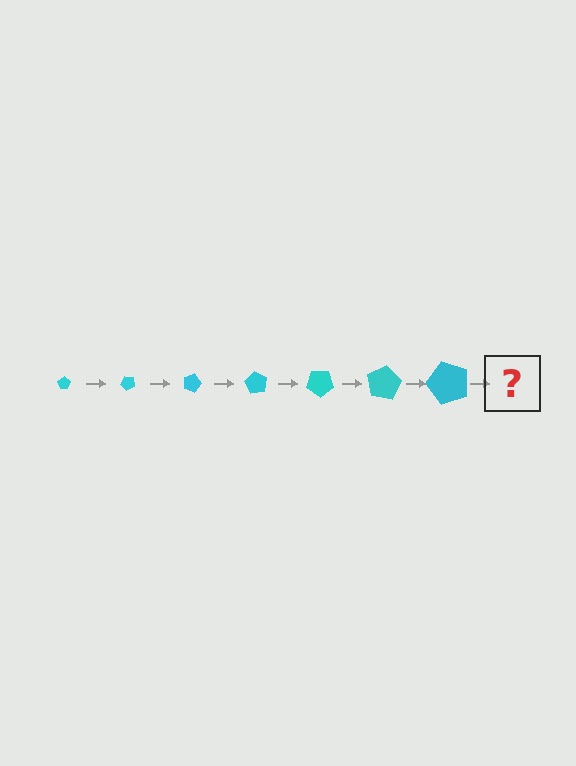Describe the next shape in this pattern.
It should be a pentagon, larger than the previous one and rotated 315 degrees from the start.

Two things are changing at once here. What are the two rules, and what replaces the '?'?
The two rules are that the pentagon grows larger each step and it rotates 45 degrees each step. The '?' should be a pentagon, larger than the previous one and rotated 315 degrees from the start.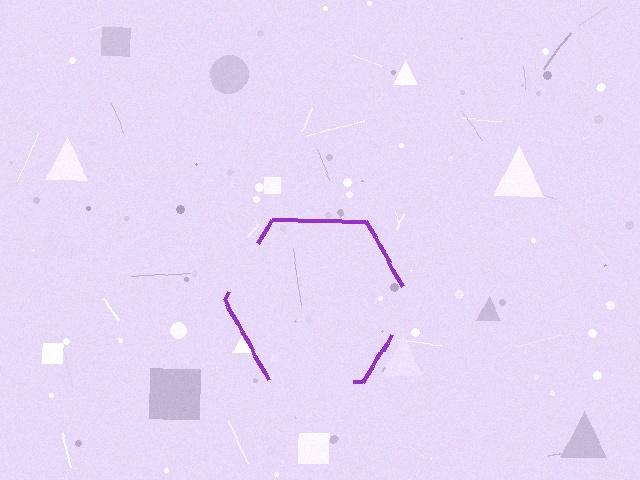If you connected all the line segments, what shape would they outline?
They would outline a hexagon.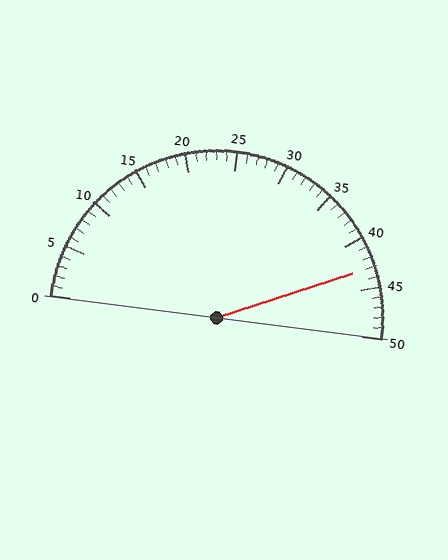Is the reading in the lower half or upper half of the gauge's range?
The reading is in the upper half of the range (0 to 50).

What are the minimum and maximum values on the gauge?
The gauge ranges from 0 to 50.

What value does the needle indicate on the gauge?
The needle indicates approximately 43.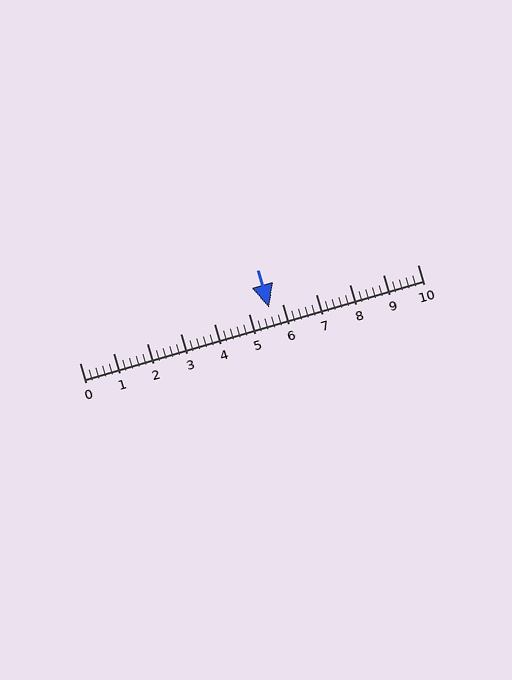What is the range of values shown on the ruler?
The ruler shows values from 0 to 10.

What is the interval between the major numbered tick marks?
The major tick marks are spaced 1 units apart.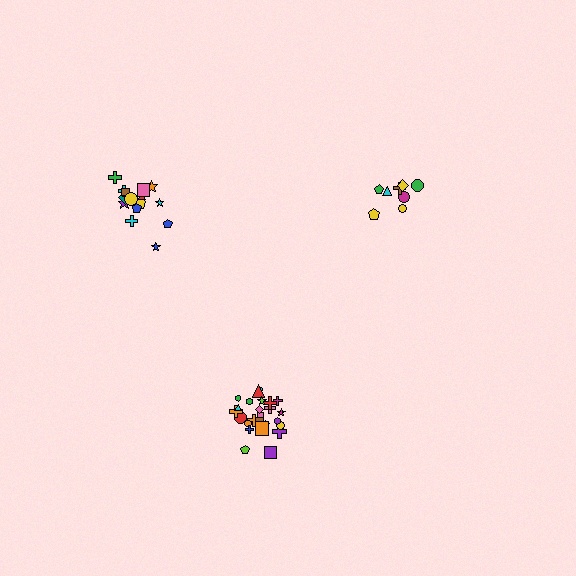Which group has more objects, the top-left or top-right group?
The top-left group.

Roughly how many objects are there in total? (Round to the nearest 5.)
Roughly 50 objects in total.